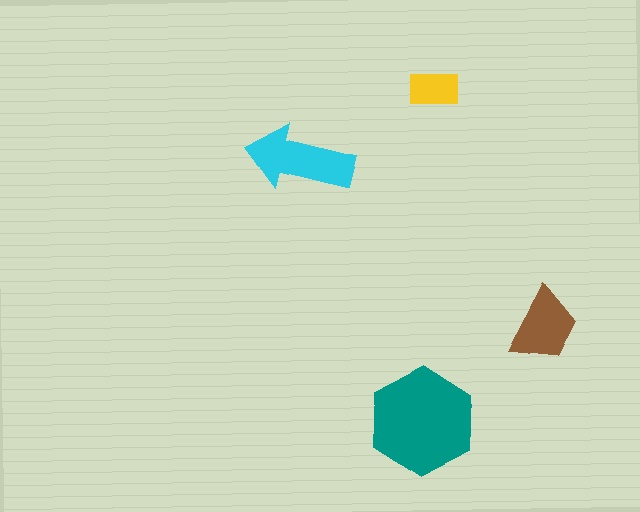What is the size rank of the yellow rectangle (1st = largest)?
4th.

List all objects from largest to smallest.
The teal hexagon, the cyan arrow, the brown trapezoid, the yellow rectangle.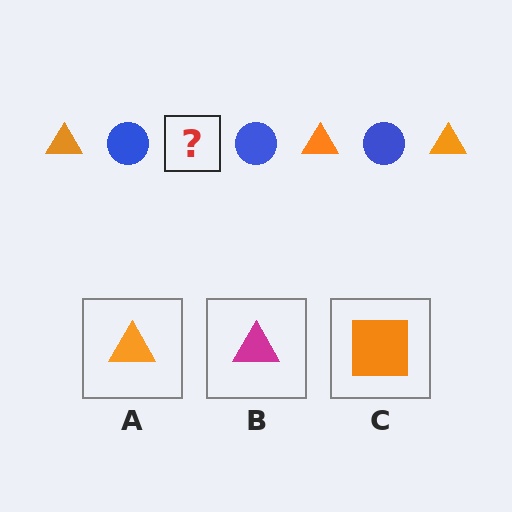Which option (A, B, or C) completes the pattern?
A.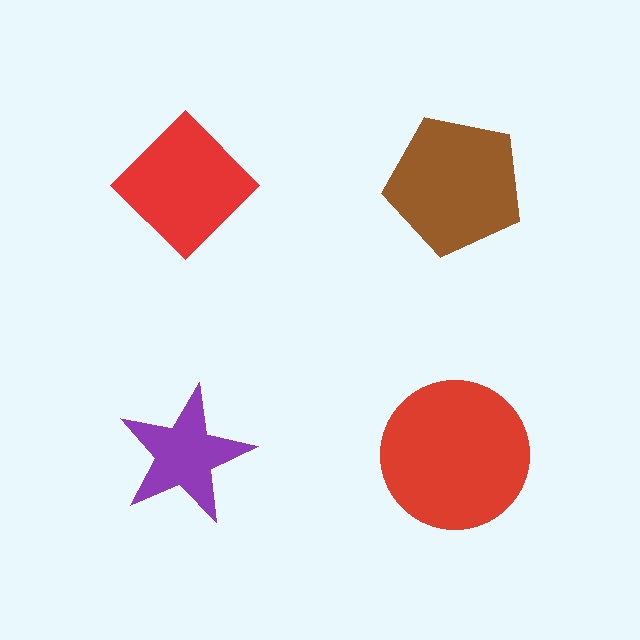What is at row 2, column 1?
A purple star.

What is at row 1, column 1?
A red diamond.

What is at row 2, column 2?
A red circle.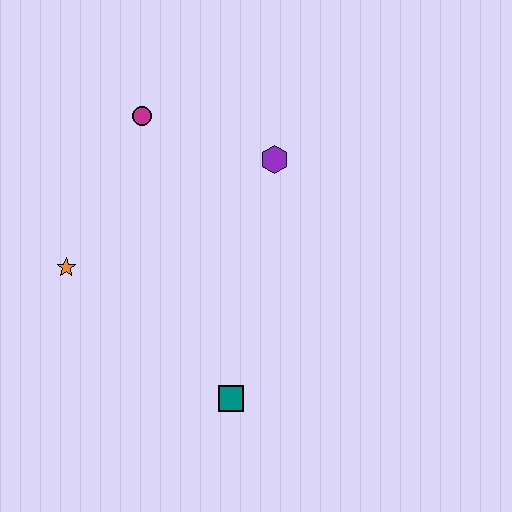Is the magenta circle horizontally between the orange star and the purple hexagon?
Yes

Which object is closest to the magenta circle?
The purple hexagon is closest to the magenta circle.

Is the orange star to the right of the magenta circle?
No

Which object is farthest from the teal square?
The magenta circle is farthest from the teal square.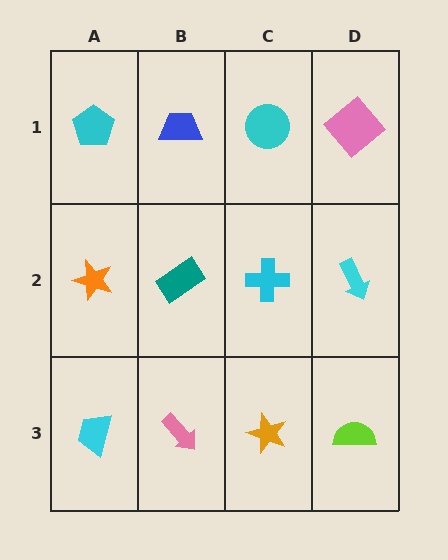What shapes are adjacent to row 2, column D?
A pink diamond (row 1, column D), a lime semicircle (row 3, column D), a cyan cross (row 2, column C).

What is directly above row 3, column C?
A cyan cross.